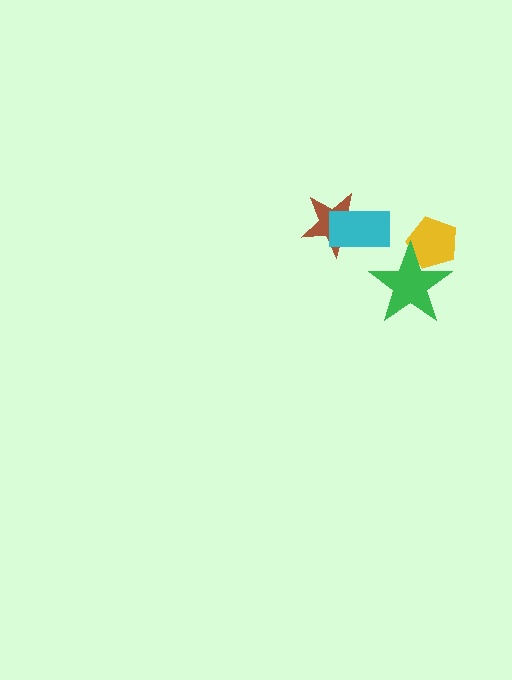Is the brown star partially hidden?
Yes, it is partially covered by another shape.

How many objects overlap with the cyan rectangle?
1 object overlaps with the cyan rectangle.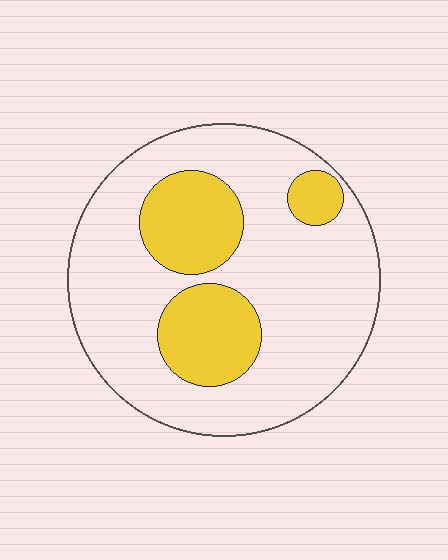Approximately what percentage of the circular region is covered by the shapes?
Approximately 25%.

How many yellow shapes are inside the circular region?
3.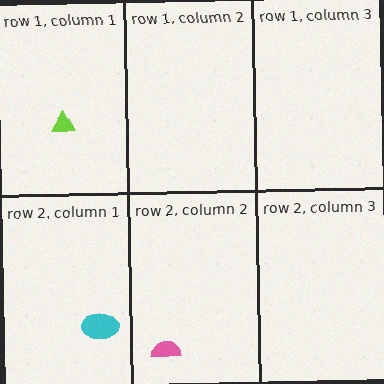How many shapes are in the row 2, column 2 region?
1.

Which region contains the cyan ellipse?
The row 2, column 1 region.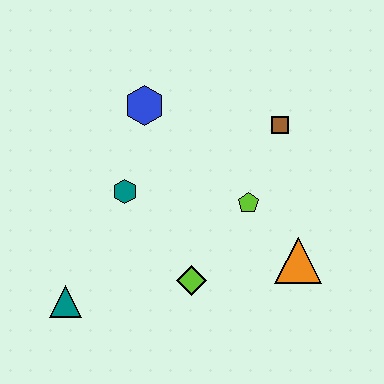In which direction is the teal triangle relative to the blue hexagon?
The teal triangle is below the blue hexagon.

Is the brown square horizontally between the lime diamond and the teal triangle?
No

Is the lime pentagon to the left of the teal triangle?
No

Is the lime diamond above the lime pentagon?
No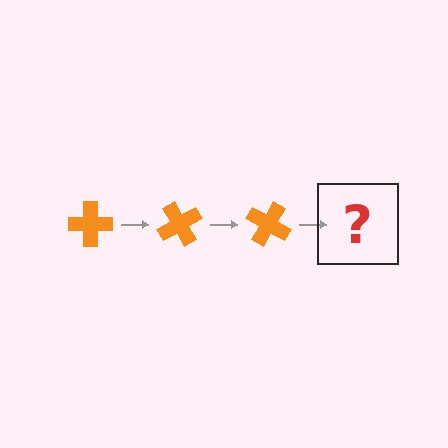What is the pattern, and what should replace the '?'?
The pattern is that the cross rotates 60 degrees each step. The '?' should be an orange cross rotated 180 degrees.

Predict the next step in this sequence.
The next step is an orange cross rotated 180 degrees.